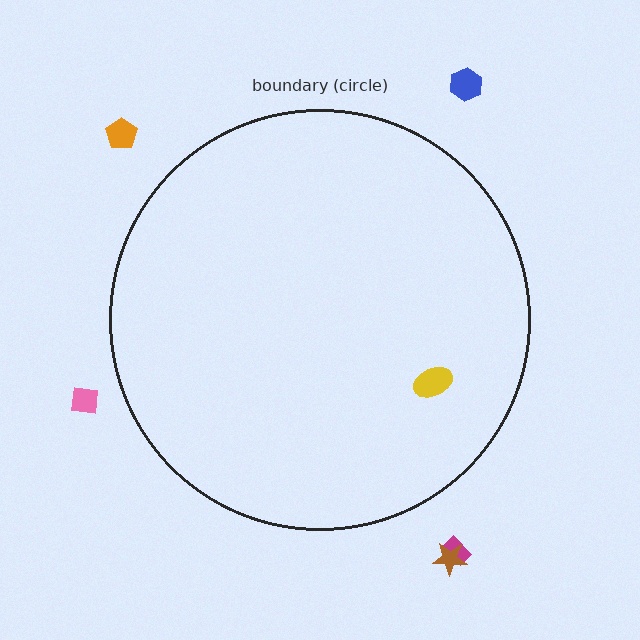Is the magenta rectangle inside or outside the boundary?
Outside.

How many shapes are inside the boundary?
1 inside, 5 outside.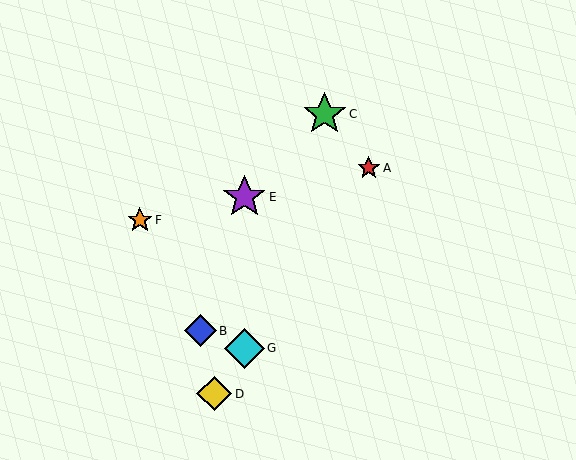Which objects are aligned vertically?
Objects E, G are aligned vertically.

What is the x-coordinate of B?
Object B is at x≈200.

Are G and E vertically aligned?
Yes, both are at x≈244.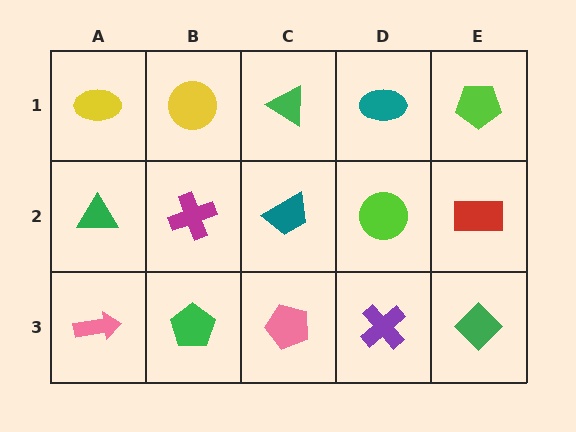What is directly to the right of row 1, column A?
A yellow circle.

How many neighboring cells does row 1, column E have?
2.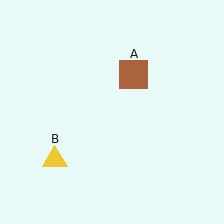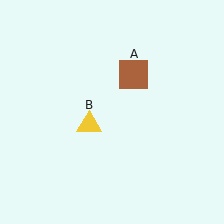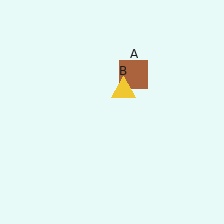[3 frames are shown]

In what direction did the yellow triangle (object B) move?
The yellow triangle (object B) moved up and to the right.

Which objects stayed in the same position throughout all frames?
Brown square (object A) remained stationary.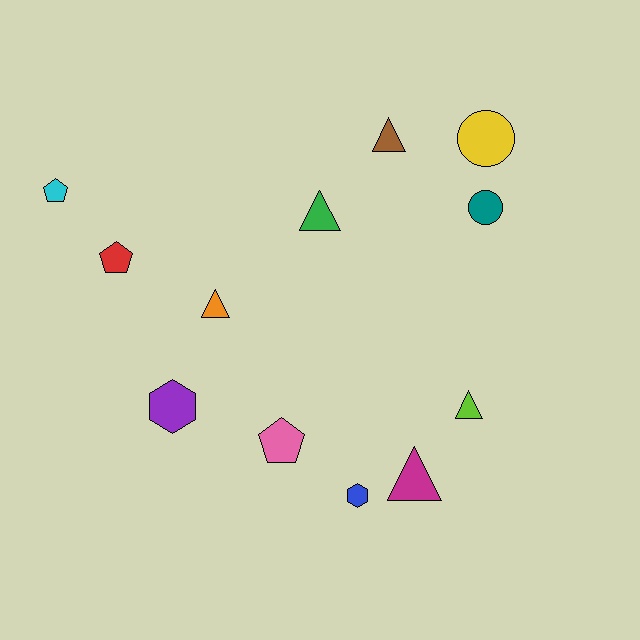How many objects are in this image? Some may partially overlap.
There are 12 objects.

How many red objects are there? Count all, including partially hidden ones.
There is 1 red object.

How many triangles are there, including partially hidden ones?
There are 5 triangles.